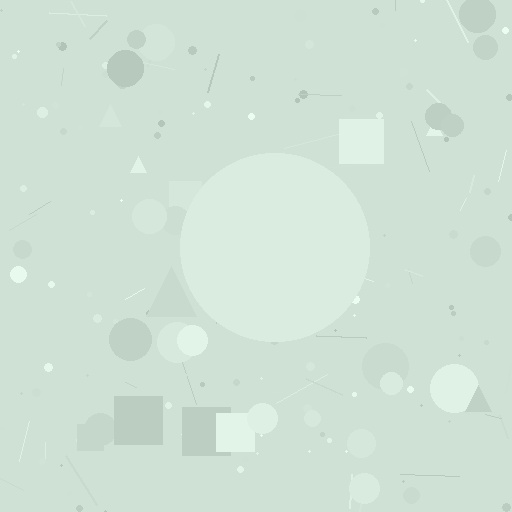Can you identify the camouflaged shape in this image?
The camouflaged shape is a circle.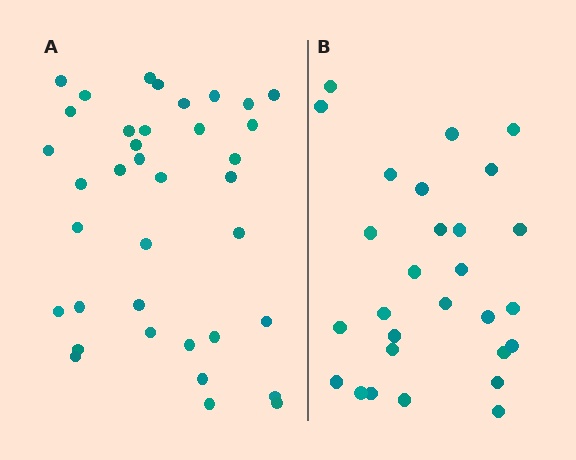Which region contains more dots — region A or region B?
Region A (the left region) has more dots.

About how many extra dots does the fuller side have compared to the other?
Region A has roughly 8 or so more dots than region B.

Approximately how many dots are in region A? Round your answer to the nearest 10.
About 40 dots. (The exact count is 37, which rounds to 40.)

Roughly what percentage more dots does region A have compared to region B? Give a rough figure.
About 30% more.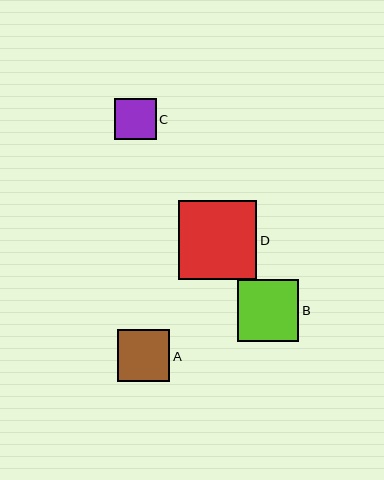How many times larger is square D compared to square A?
Square D is approximately 1.5 times the size of square A.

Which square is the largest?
Square D is the largest with a size of approximately 78 pixels.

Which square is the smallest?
Square C is the smallest with a size of approximately 41 pixels.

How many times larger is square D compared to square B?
Square D is approximately 1.3 times the size of square B.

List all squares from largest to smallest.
From largest to smallest: D, B, A, C.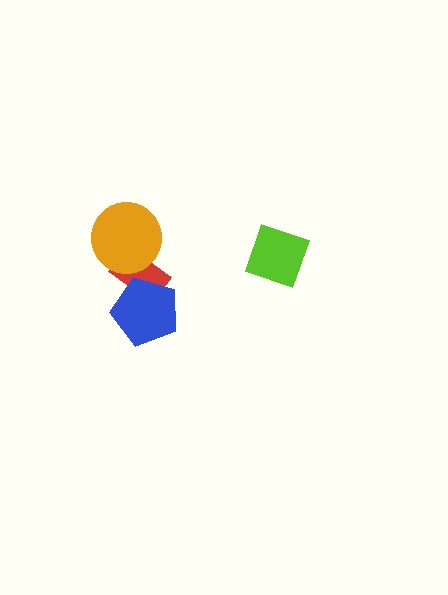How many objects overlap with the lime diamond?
0 objects overlap with the lime diamond.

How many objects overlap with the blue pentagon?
1 object overlaps with the blue pentagon.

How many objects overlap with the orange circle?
1 object overlaps with the orange circle.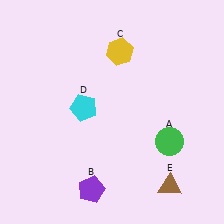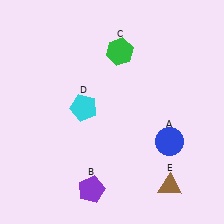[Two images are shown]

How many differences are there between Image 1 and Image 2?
There are 2 differences between the two images.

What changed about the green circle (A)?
In Image 1, A is green. In Image 2, it changed to blue.